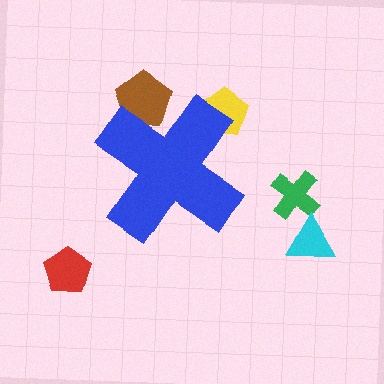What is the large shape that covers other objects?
A blue cross.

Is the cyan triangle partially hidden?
No, the cyan triangle is fully visible.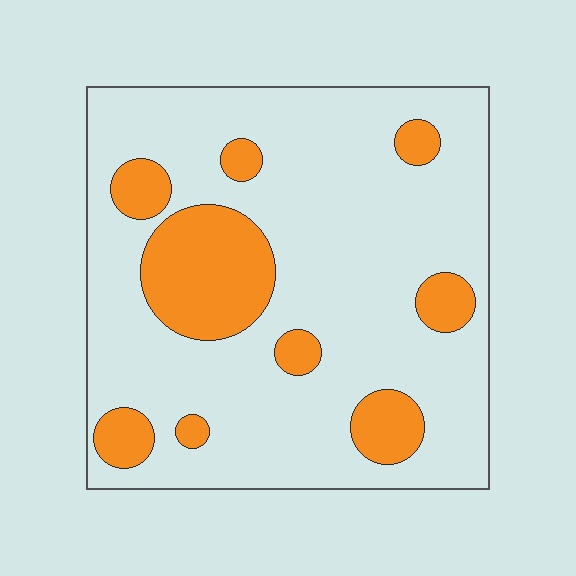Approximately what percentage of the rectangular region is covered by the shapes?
Approximately 20%.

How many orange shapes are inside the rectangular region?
9.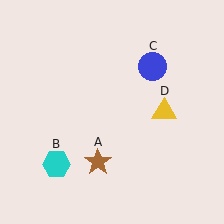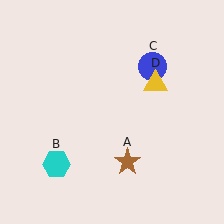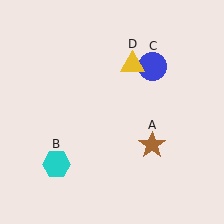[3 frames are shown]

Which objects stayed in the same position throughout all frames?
Cyan hexagon (object B) and blue circle (object C) remained stationary.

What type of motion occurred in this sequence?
The brown star (object A), yellow triangle (object D) rotated counterclockwise around the center of the scene.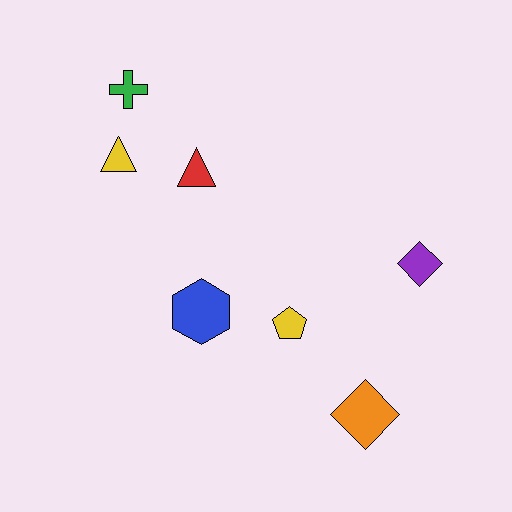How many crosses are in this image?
There is 1 cross.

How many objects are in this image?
There are 7 objects.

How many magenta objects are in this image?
There are no magenta objects.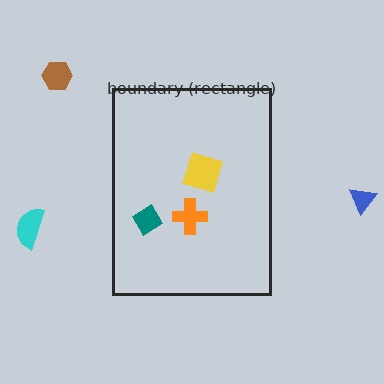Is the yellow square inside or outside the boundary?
Inside.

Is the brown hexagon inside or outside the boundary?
Outside.